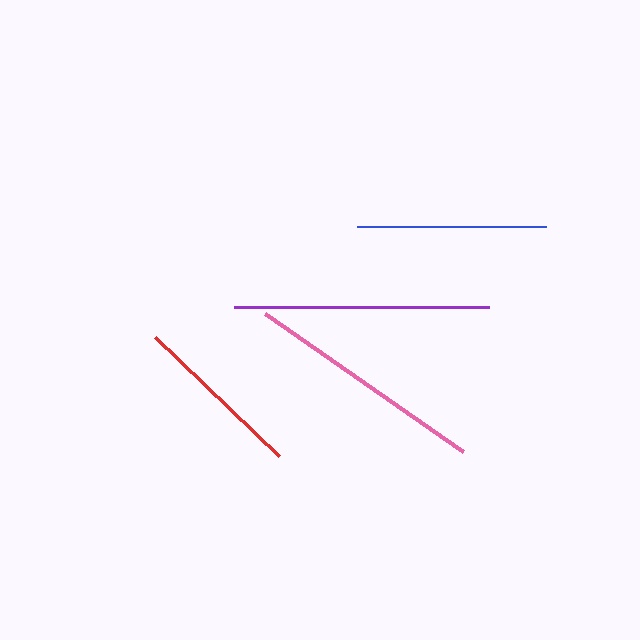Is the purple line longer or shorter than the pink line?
The purple line is longer than the pink line.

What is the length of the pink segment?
The pink segment is approximately 241 pixels long.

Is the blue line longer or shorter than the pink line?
The pink line is longer than the blue line.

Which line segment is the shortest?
The red line is the shortest at approximately 171 pixels.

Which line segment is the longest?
The purple line is the longest at approximately 254 pixels.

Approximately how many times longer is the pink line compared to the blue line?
The pink line is approximately 1.3 times the length of the blue line.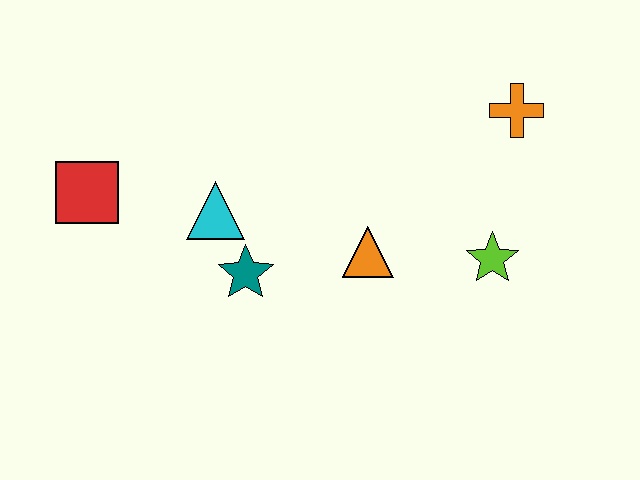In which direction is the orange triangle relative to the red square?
The orange triangle is to the right of the red square.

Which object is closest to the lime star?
The orange triangle is closest to the lime star.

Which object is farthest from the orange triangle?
The red square is farthest from the orange triangle.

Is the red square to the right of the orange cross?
No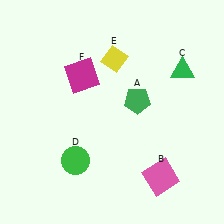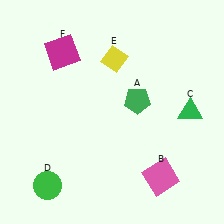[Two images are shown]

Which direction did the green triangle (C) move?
The green triangle (C) moved down.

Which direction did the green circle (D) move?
The green circle (D) moved left.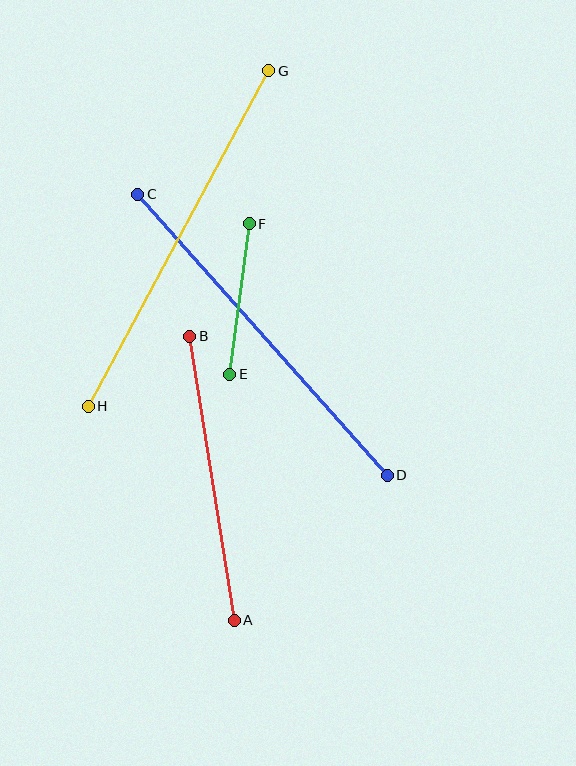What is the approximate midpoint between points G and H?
The midpoint is at approximately (178, 239) pixels.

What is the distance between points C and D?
The distance is approximately 376 pixels.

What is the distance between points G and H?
The distance is approximately 381 pixels.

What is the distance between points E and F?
The distance is approximately 152 pixels.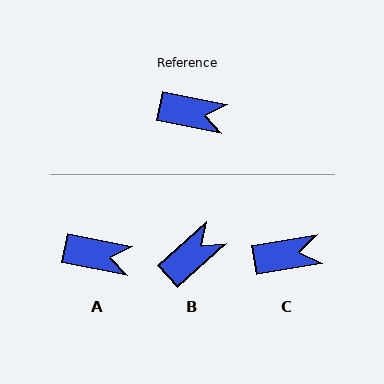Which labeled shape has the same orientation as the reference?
A.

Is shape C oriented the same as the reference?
No, it is off by about 21 degrees.